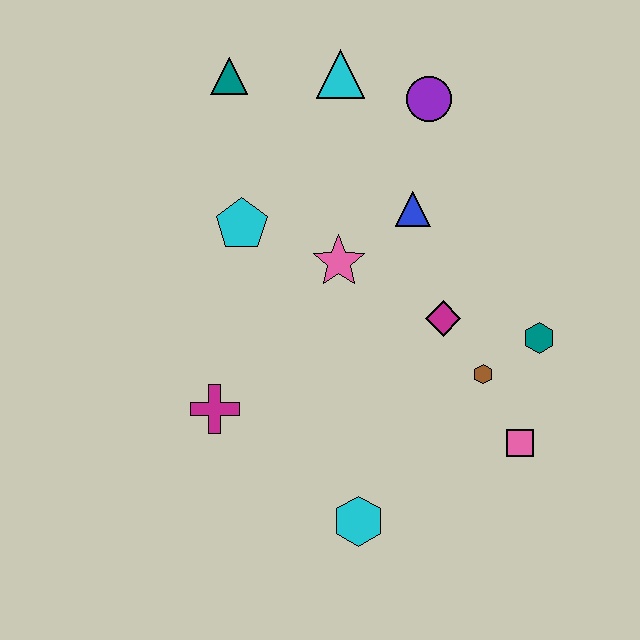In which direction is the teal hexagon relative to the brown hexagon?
The teal hexagon is to the right of the brown hexagon.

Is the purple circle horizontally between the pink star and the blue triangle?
No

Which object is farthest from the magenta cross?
The purple circle is farthest from the magenta cross.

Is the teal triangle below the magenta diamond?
No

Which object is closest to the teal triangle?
The cyan triangle is closest to the teal triangle.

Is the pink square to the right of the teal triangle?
Yes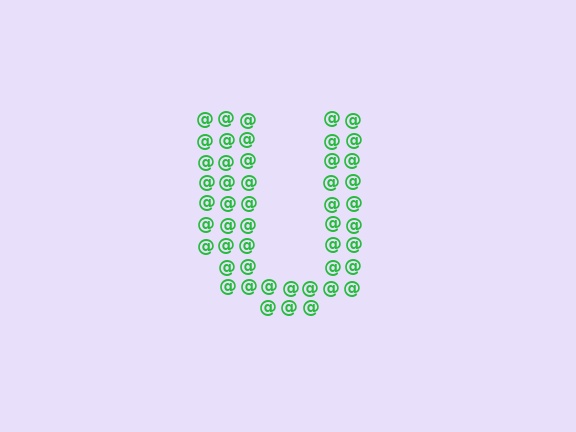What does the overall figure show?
The overall figure shows the letter U.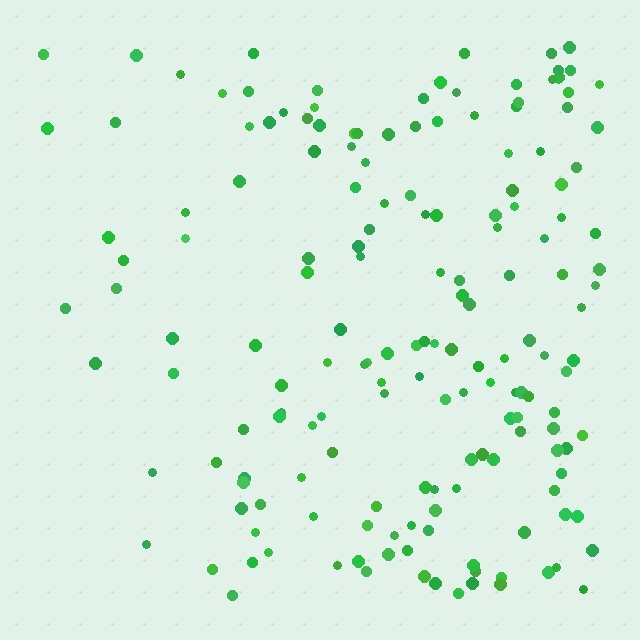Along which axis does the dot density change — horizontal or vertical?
Horizontal.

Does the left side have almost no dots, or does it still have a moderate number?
Still a moderate number, just noticeably fewer than the right.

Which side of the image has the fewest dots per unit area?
The left.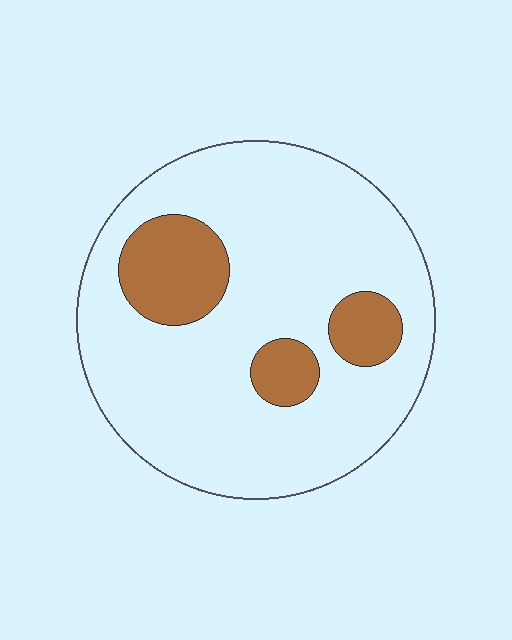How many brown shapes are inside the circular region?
3.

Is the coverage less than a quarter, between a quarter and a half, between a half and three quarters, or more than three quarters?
Less than a quarter.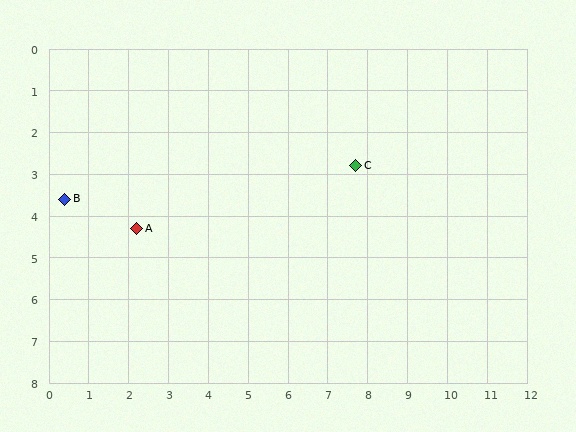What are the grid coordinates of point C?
Point C is at approximately (7.7, 2.8).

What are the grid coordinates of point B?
Point B is at approximately (0.4, 3.6).